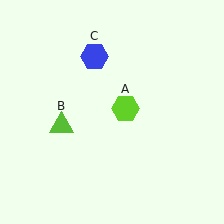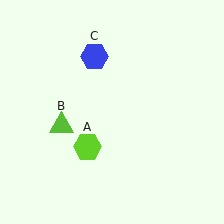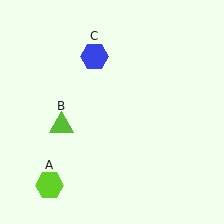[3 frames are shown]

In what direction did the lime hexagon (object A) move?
The lime hexagon (object A) moved down and to the left.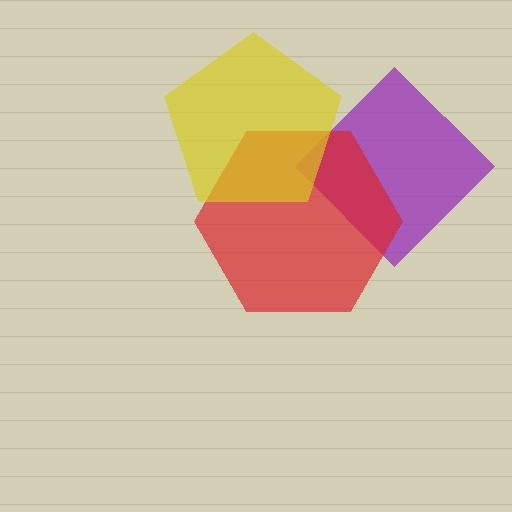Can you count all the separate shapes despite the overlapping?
Yes, there are 3 separate shapes.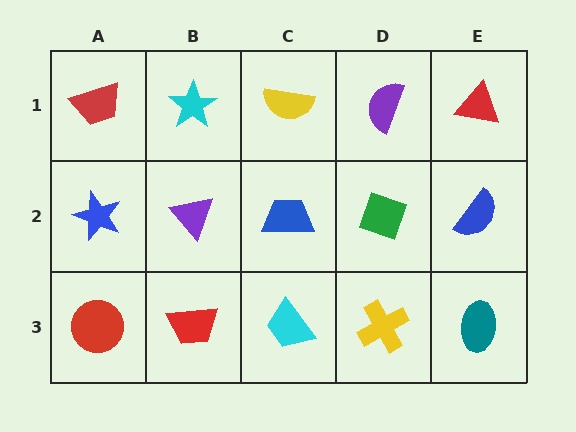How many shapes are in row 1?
5 shapes.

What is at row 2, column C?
A blue trapezoid.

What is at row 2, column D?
A green diamond.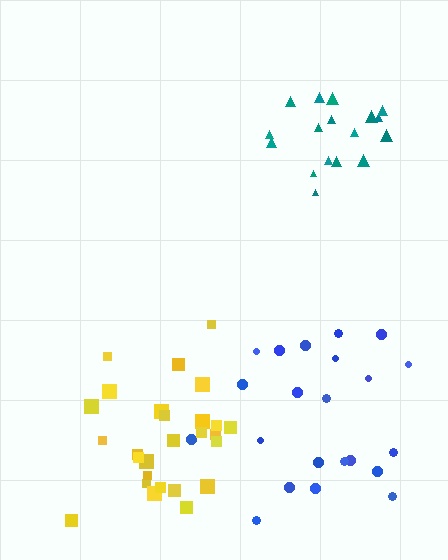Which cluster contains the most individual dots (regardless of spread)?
Yellow (27).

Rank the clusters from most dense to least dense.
teal, yellow, blue.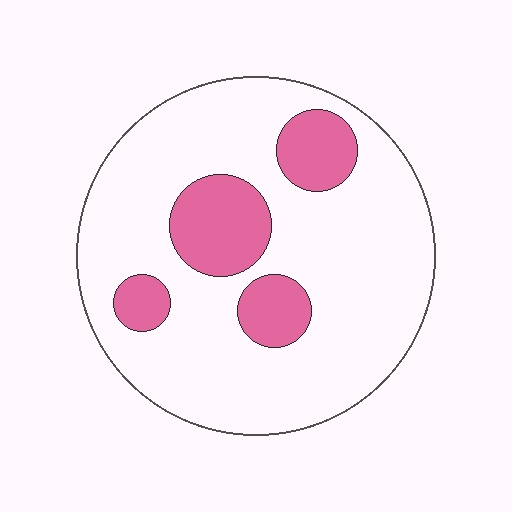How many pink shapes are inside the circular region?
4.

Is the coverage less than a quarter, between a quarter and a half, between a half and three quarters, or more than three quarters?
Less than a quarter.